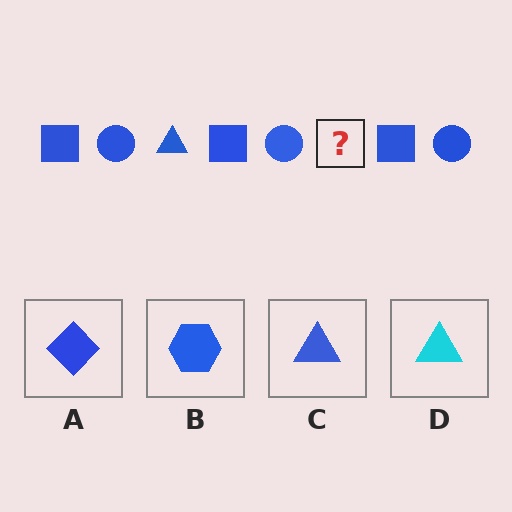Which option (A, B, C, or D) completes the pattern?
C.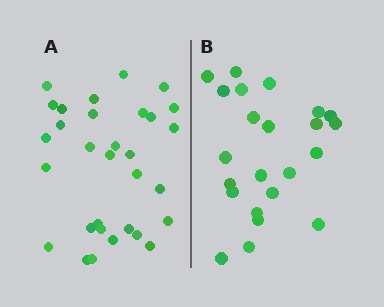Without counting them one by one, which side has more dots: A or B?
Region A (the left region) has more dots.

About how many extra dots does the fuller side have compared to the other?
Region A has roughly 8 or so more dots than region B.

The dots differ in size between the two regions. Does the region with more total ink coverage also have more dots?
No. Region B has more total ink coverage because its dots are larger, but region A actually contains more individual dots. Total area can be misleading — the number of items is what matters here.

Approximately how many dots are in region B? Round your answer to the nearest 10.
About 20 dots. (The exact count is 23, which rounds to 20.)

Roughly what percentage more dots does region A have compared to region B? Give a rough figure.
About 35% more.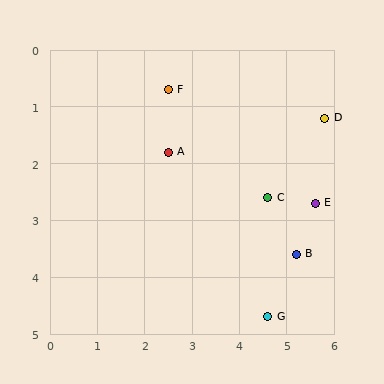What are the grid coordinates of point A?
Point A is at approximately (2.5, 1.8).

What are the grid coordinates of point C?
Point C is at approximately (4.6, 2.6).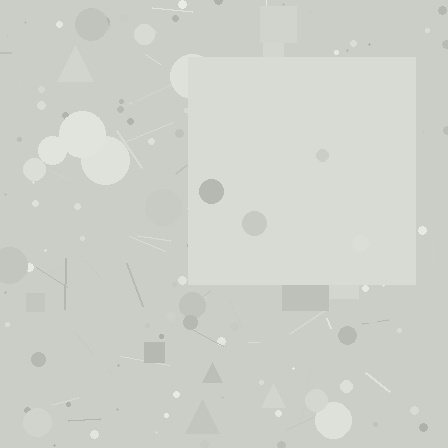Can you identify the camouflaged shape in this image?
The camouflaged shape is a square.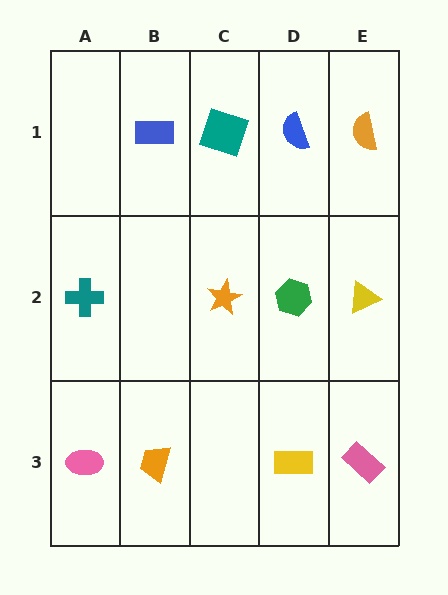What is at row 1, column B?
A blue rectangle.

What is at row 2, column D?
A green hexagon.